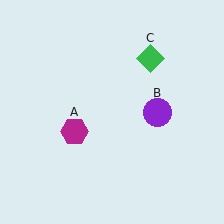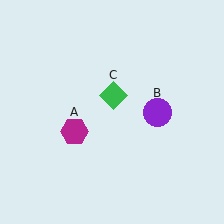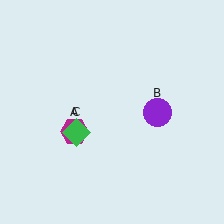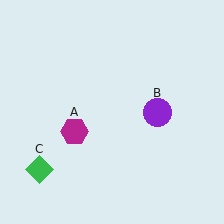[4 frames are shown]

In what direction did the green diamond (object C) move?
The green diamond (object C) moved down and to the left.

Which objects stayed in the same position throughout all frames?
Magenta hexagon (object A) and purple circle (object B) remained stationary.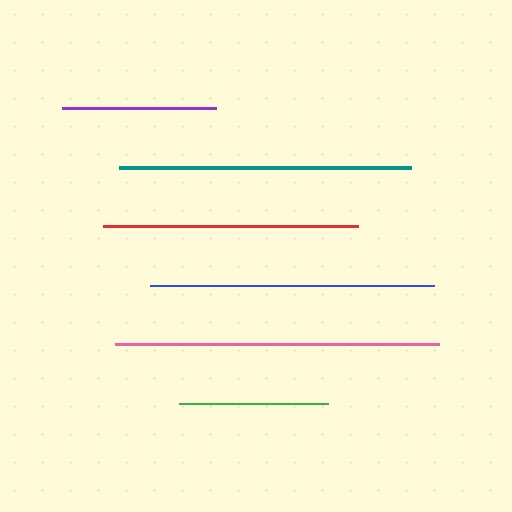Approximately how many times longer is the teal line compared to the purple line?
The teal line is approximately 1.9 times the length of the purple line.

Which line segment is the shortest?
The green line is the shortest at approximately 149 pixels.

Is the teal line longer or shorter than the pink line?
The pink line is longer than the teal line.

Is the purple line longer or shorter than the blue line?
The blue line is longer than the purple line.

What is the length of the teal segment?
The teal segment is approximately 291 pixels long.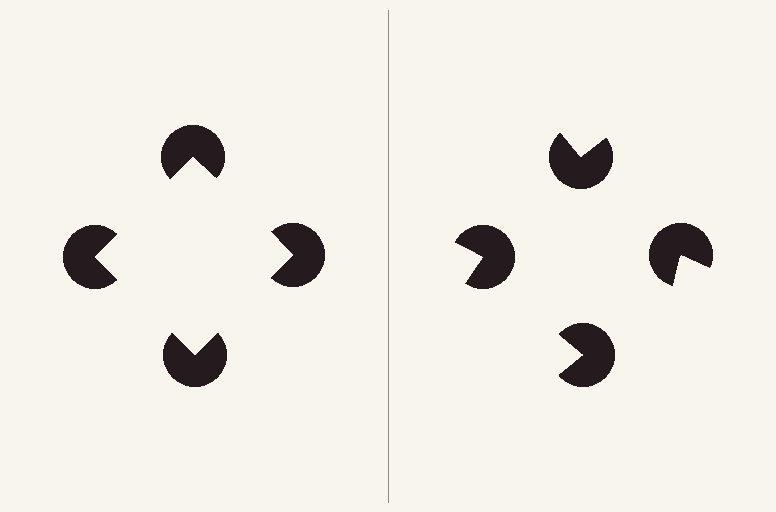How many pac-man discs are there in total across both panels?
8 — 4 on each side.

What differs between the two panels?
The pac-man discs are positioned identically on both sides; only the wedge orientations differ. On the left they align to a square; on the right they are misaligned.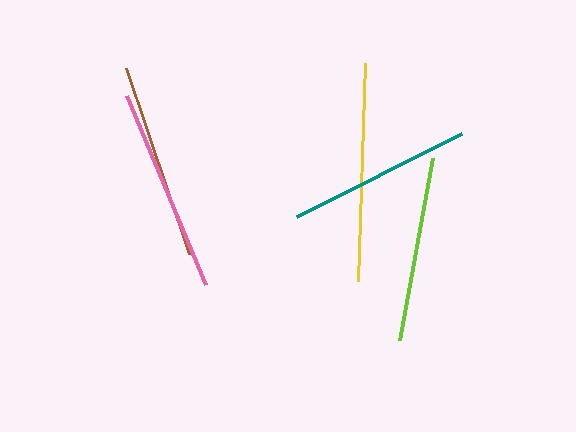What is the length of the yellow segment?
The yellow segment is approximately 218 pixels long.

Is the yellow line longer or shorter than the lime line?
The yellow line is longer than the lime line.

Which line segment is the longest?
The yellow line is the longest at approximately 218 pixels.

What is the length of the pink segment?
The pink segment is approximately 205 pixels long.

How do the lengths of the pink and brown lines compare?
The pink and brown lines are approximately the same length.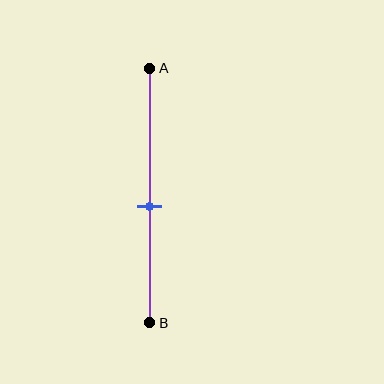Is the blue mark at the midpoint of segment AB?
No, the mark is at about 55% from A, not at the 50% midpoint.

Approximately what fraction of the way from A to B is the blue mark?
The blue mark is approximately 55% of the way from A to B.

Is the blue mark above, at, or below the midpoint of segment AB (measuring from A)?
The blue mark is below the midpoint of segment AB.